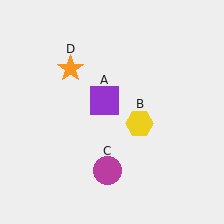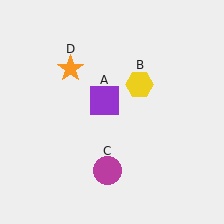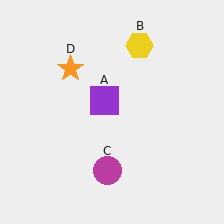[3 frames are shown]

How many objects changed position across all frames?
1 object changed position: yellow hexagon (object B).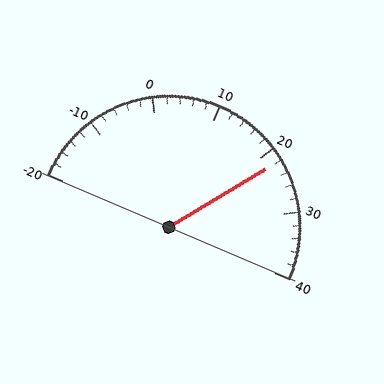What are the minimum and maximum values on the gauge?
The gauge ranges from -20 to 40.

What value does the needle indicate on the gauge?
The needle indicates approximately 22.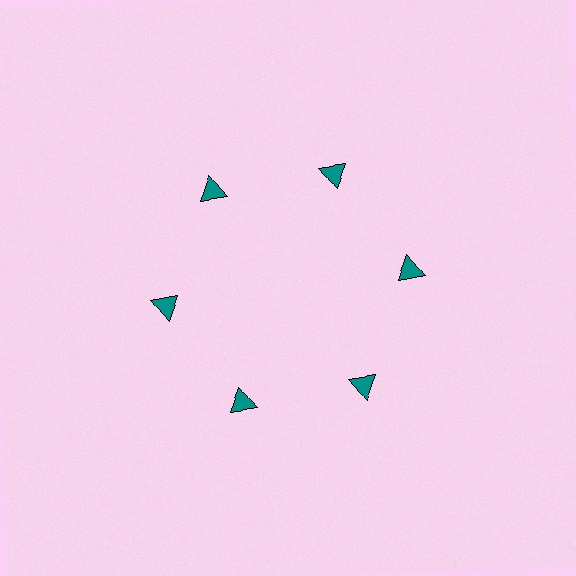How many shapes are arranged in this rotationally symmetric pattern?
There are 6 shapes, arranged in 6 groups of 1.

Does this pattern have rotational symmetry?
Yes, this pattern has 6-fold rotational symmetry. It looks the same after rotating 60 degrees around the center.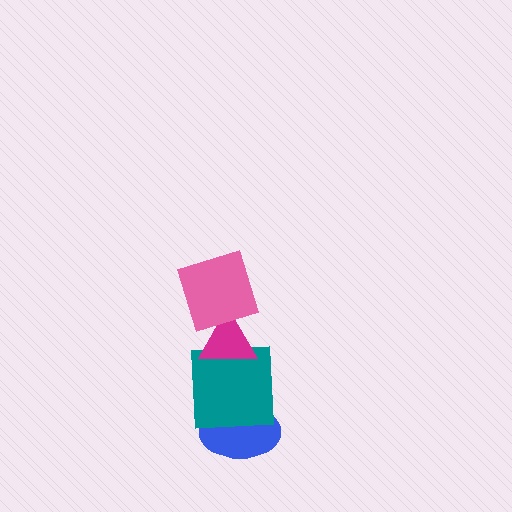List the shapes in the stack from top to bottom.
From top to bottom: the pink square, the magenta triangle, the teal square, the blue ellipse.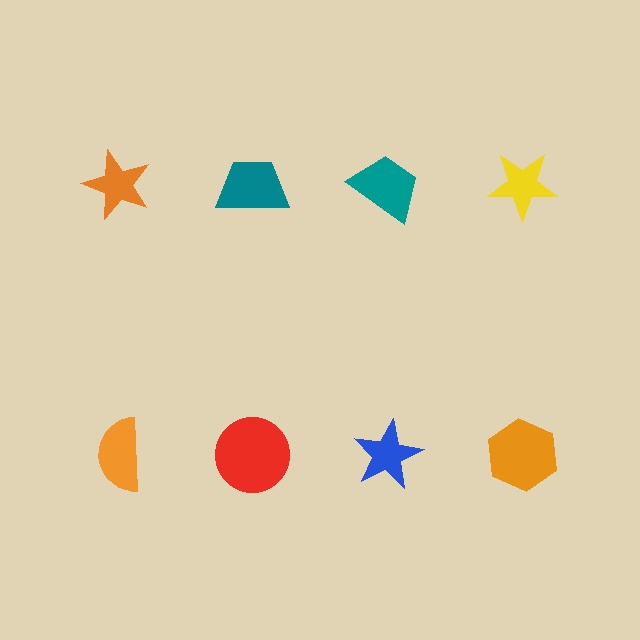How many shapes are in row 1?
4 shapes.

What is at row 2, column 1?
An orange semicircle.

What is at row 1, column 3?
A teal trapezoid.